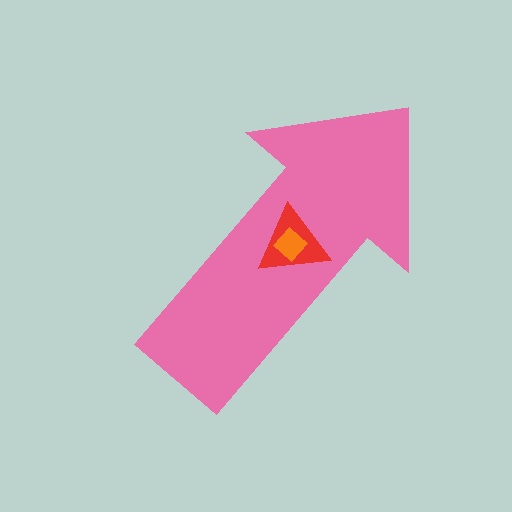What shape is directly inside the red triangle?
The orange diamond.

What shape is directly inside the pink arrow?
The red triangle.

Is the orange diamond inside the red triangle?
Yes.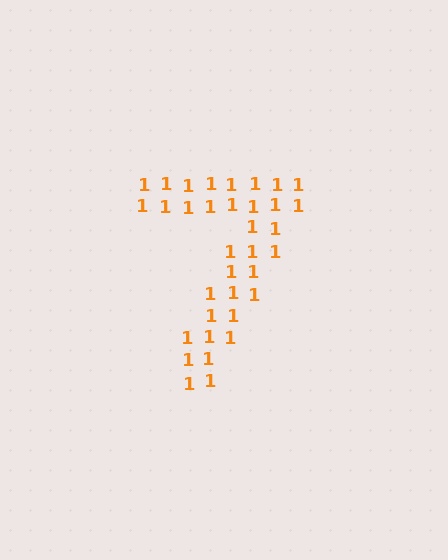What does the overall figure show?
The overall figure shows the digit 7.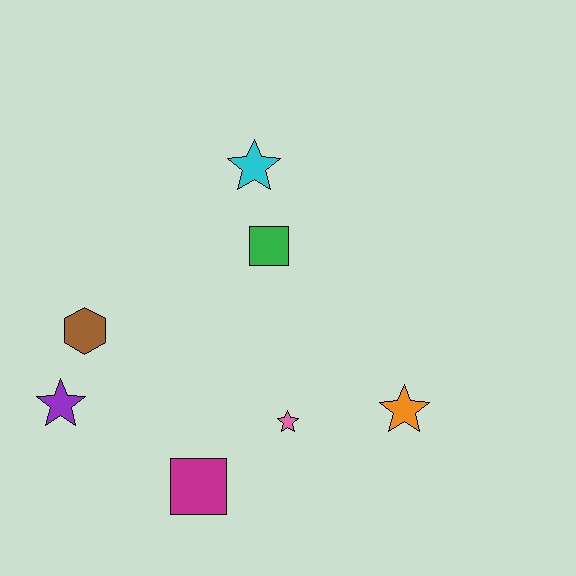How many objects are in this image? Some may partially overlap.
There are 7 objects.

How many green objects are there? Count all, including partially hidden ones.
There is 1 green object.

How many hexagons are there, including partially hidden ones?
There is 1 hexagon.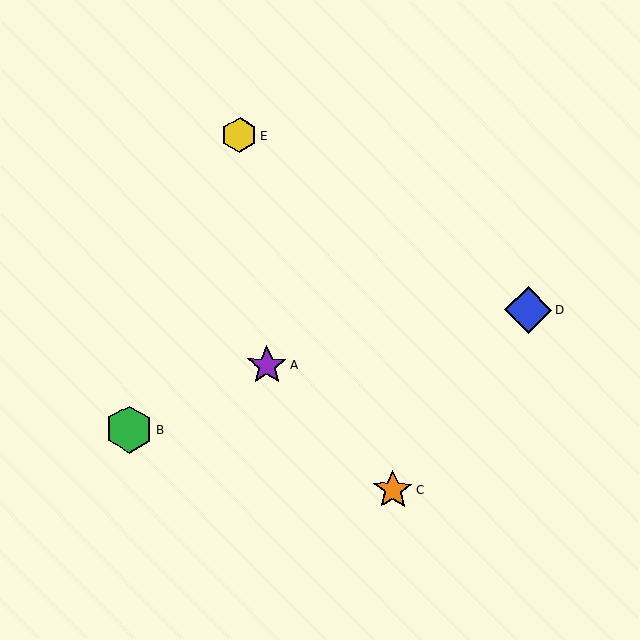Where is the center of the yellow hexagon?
The center of the yellow hexagon is at (239, 135).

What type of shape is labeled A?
Shape A is a purple star.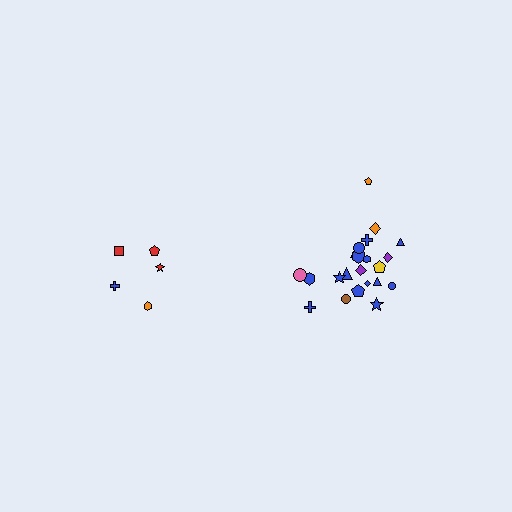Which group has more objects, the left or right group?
The right group.